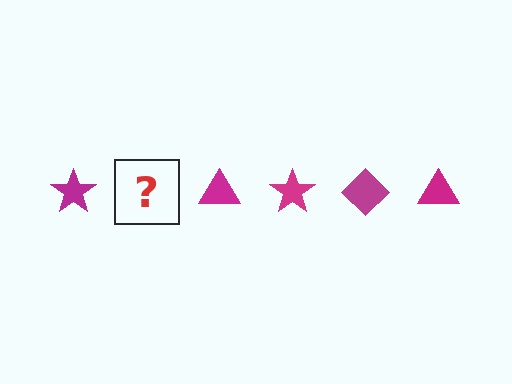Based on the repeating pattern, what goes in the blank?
The blank should be a magenta diamond.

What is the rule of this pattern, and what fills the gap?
The rule is that the pattern cycles through star, diamond, triangle shapes in magenta. The gap should be filled with a magenta diamond.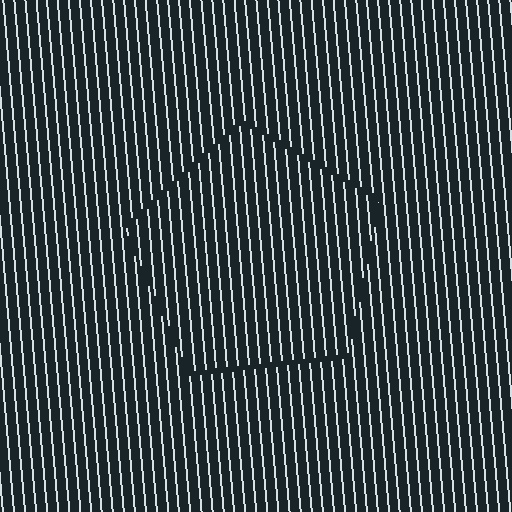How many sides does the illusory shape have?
5 sides — the line-ends trace a pentagon.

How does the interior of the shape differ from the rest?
The interior of the shape contains the same grating, shifted by half a period — the contour is defined by the phase discontinuity where line-ends from the inner and outer gratings abut.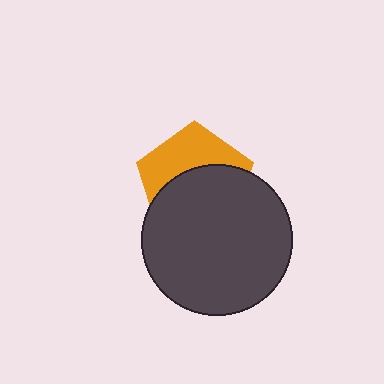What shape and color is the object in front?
The object in front is a dark gray circle.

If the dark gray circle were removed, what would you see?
You would see the complete orange pentagon.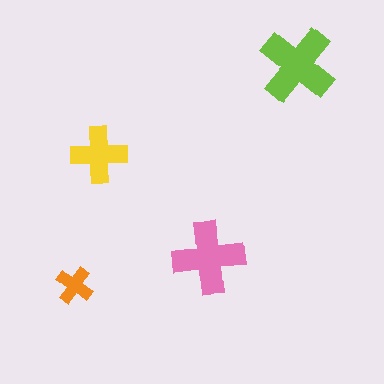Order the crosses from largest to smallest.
the lime one, the pink one, the yellow one, the orange one.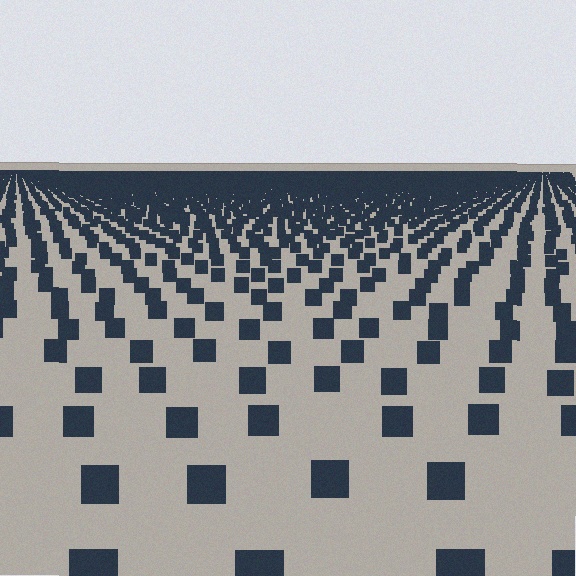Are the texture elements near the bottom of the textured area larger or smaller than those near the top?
Larger. Near the bottom, elements are closer to the viewer and appear at a bigger on-screen size.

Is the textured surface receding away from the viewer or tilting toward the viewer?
The surface is receding away from the viewer. Texture elements get smaller and denser toward the top.